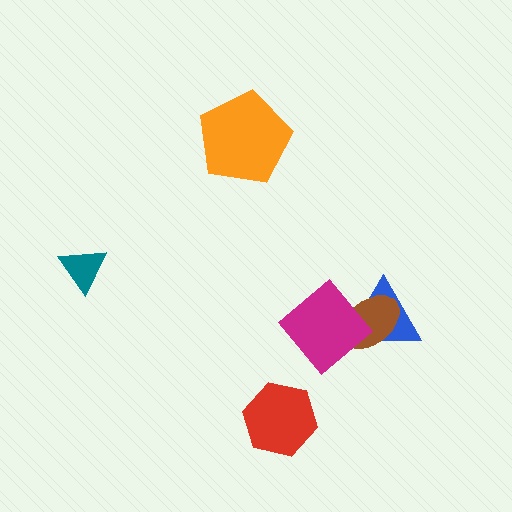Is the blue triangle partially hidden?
Yes, it is partially covered by another shape.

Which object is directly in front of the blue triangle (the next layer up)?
The brown ellipse is directly in front of the blue triangle.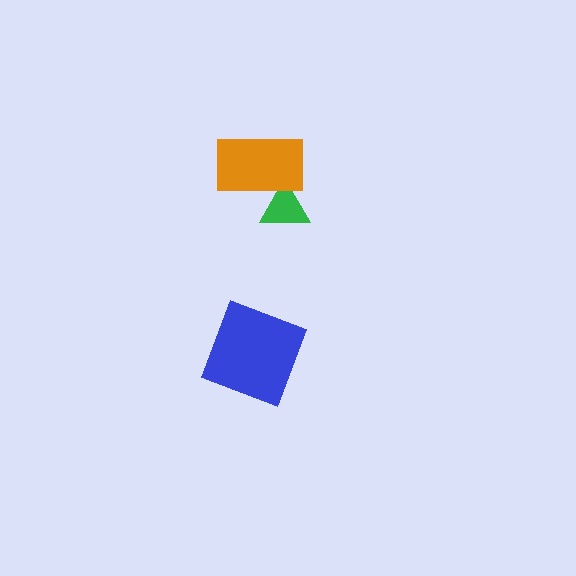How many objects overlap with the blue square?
0 objects overlap with the blue square.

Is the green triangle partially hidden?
Yes, it is partially covered by another shape.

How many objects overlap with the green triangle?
1 object overlaps with the green triangle.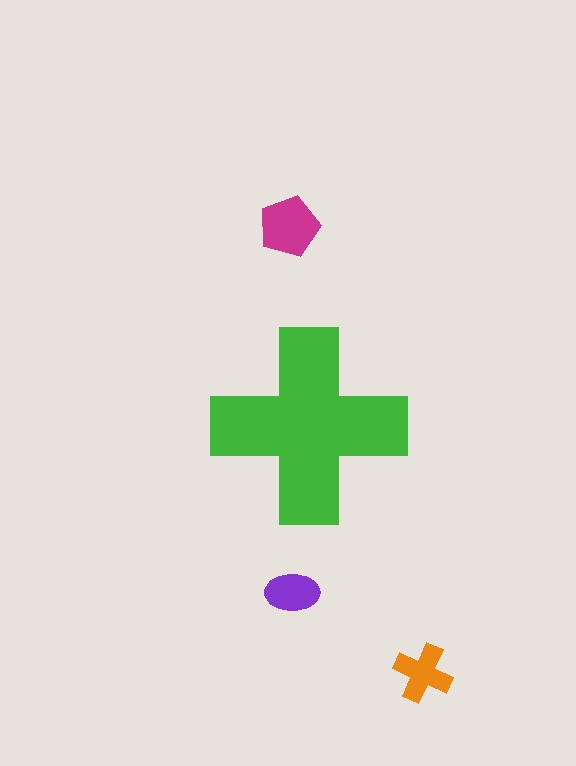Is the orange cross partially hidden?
No, the orange cross is fully visible.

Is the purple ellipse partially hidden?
No, the purple ellipse is fully visible.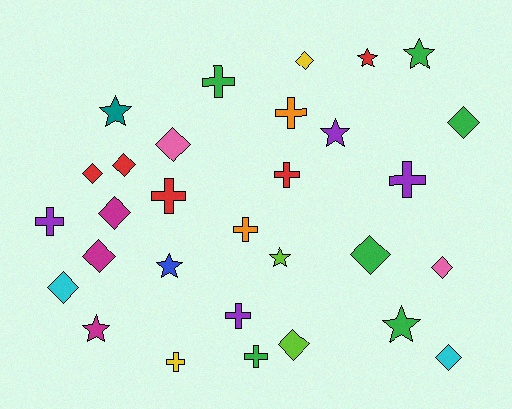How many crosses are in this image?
There are 10 crosses.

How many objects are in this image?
There are 30 objects.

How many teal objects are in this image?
There is 1 teal object.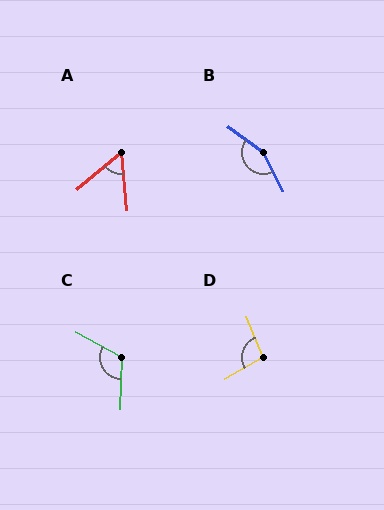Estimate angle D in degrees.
Approximately 98 degrees.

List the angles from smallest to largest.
A (55°), D (98°), C (118°), B (152°).